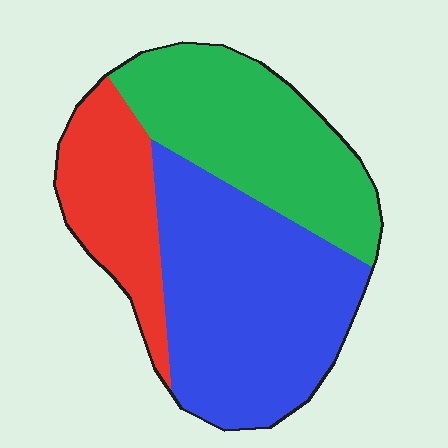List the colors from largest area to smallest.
From largest to smallest: blue, green, red.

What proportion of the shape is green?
Green covers roughly 35% of the shape.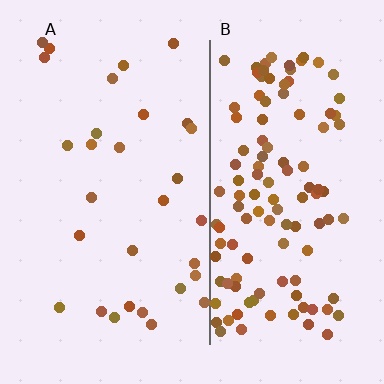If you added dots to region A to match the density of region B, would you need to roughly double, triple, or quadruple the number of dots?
Approximately quadruple.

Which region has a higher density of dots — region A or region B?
B (the right).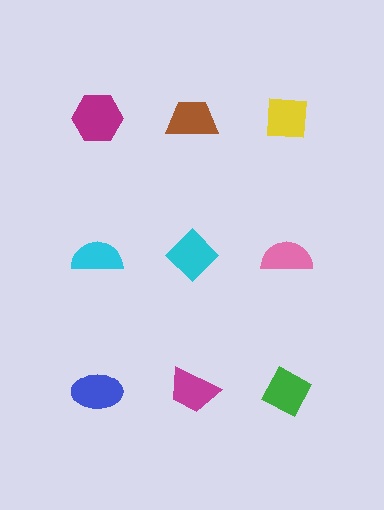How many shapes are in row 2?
3 shapes.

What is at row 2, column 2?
A cyan diamond.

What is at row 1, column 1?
A magenta hexagon.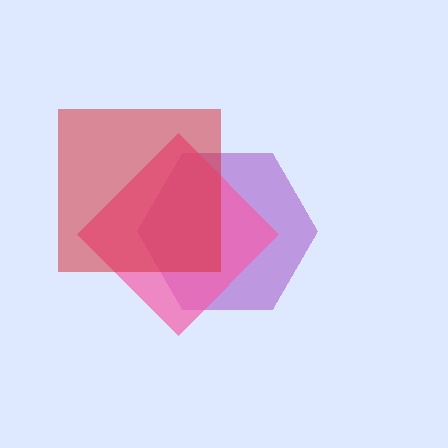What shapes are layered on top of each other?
The layered shapes are: a purple hexagon, a pink diamond, a red square.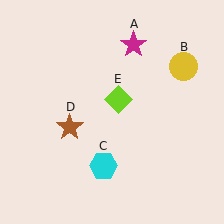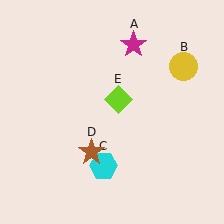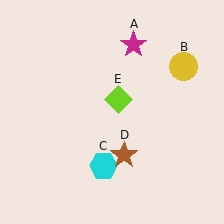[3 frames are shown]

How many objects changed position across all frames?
1 object changed position: brown star (object D).